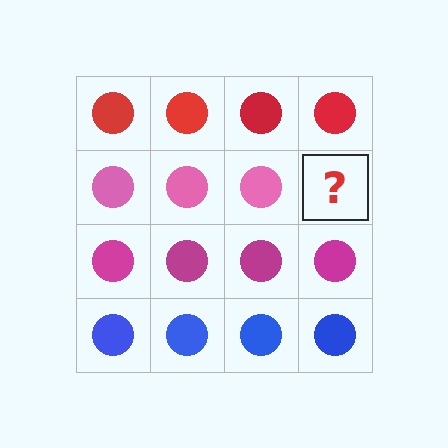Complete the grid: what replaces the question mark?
The question mark should be replaced with a pink circle.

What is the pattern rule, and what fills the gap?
The rule is that each row has a consistent color. The gap should be filled with a pink circle.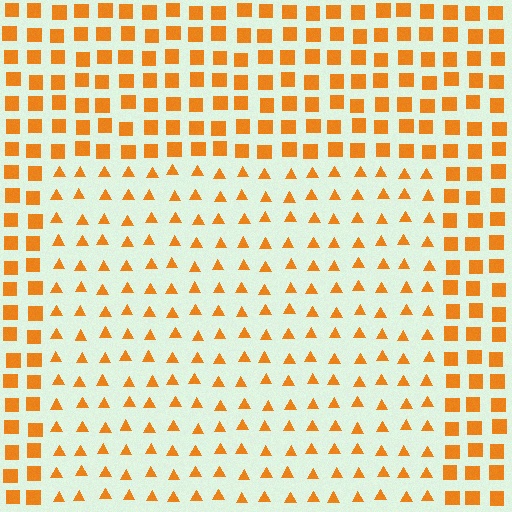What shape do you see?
I see a rectangle.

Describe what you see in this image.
The image is filled with small orange elements arranged in a uniform grid. A rectangle-shaped region contains triangles, while the surrounding area contains squares. The boundary is defined purely by the change in element shape.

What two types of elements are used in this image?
The image uses triangles inside the rectangle region and squares outside it.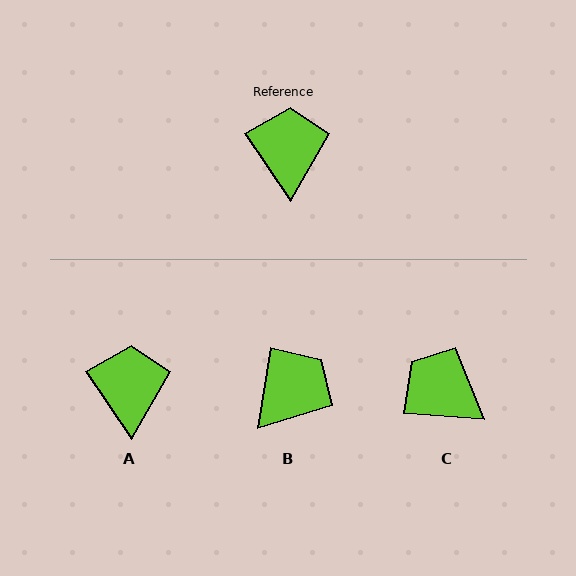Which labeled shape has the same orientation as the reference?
A.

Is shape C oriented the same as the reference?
No, it is off by about 52 degrees.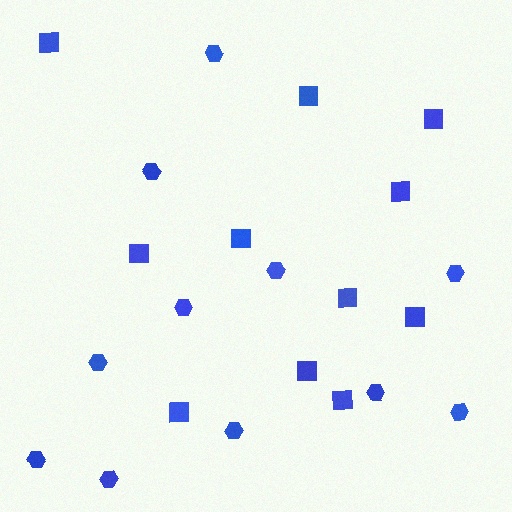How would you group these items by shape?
There are 2 groups: one group of squares (11) and one group of hexagons (11).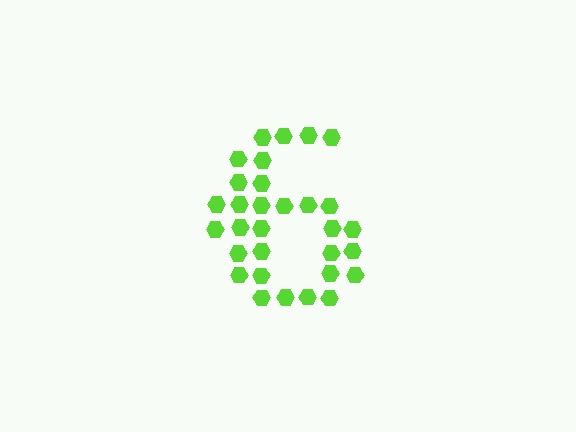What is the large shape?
The large shape is the digit 6.